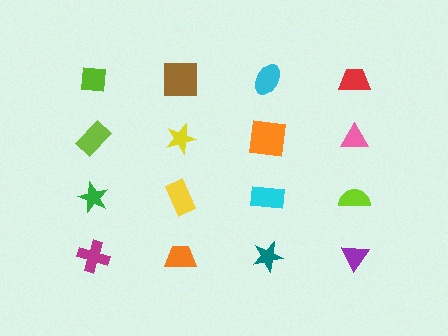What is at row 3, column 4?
A lime semicircle.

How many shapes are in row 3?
4 shapes.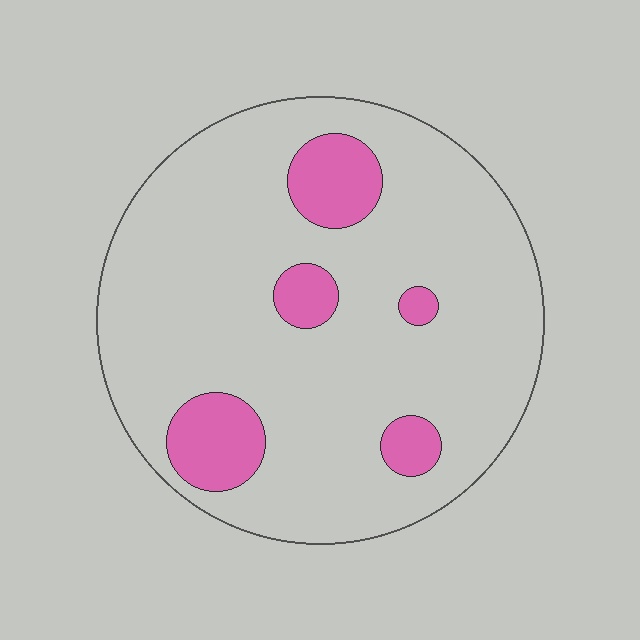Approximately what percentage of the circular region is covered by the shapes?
Approximately 15%.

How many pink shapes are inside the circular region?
5.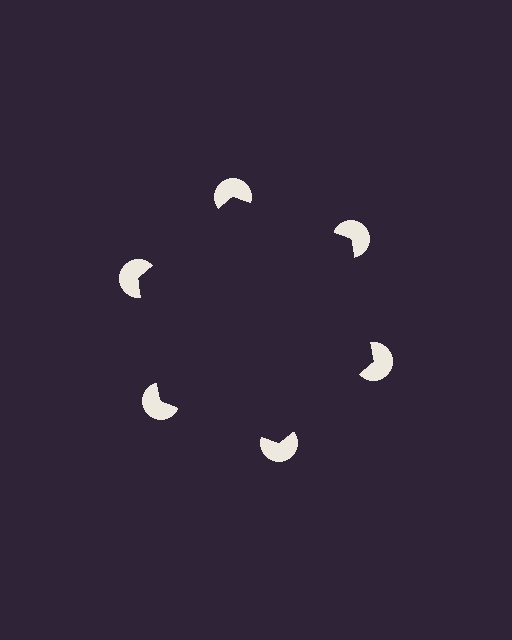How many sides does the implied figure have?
6 sides.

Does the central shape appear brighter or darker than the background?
It typically appears slightly darker than the background, even though no actual brightness change is drawn.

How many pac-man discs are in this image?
There are 6 — one at each vertex of the illusory hexagon.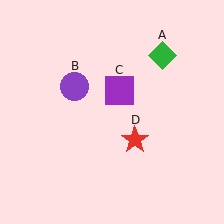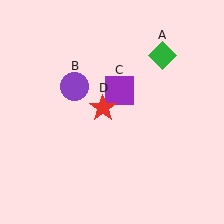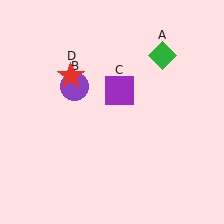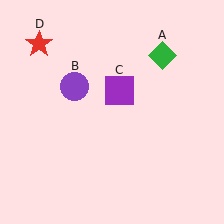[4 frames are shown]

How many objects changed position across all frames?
1 object changed position: red star (object D).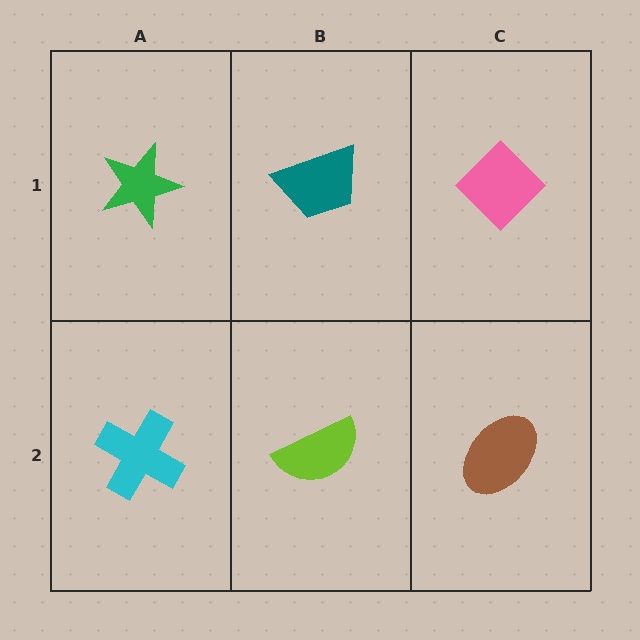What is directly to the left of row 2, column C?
A lime semicircle.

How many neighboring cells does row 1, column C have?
2.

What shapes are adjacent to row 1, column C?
A brown ellipse (row 2, column C), a teal trapezoid (row 1, column B).